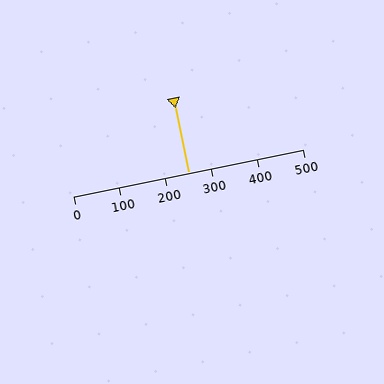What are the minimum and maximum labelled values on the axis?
The axis runs from 0 to 500.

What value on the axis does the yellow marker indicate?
The marker indicates approximately 250.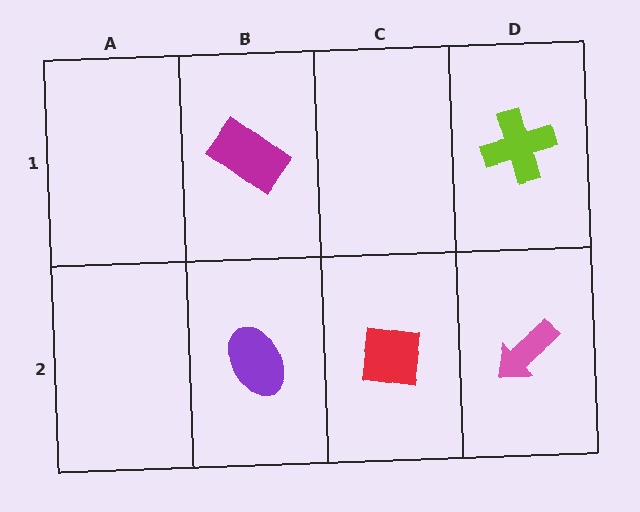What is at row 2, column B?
A purple ellipse.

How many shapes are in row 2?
3 shapes.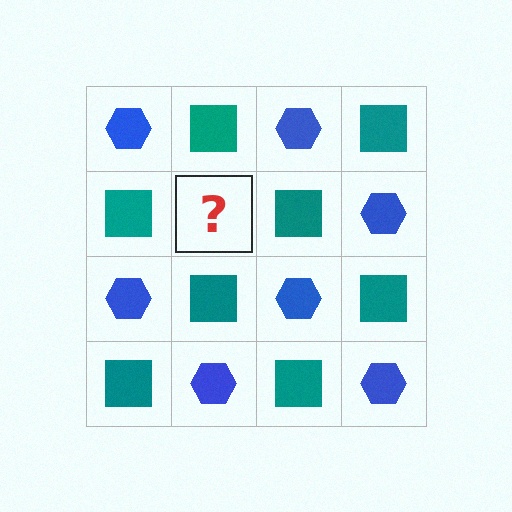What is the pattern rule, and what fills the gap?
The rule is that it alternates blue hexagon and teal square in a checkerboard pattern. The gap should be filled with a blue hexagon.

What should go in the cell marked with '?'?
The missing cell should contain a blue hexagon.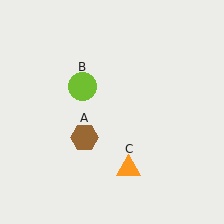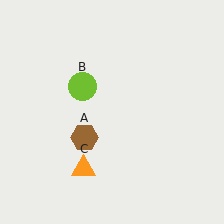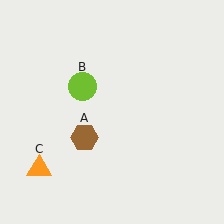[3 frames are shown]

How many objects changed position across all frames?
1 object changed position: orange triangle (object C).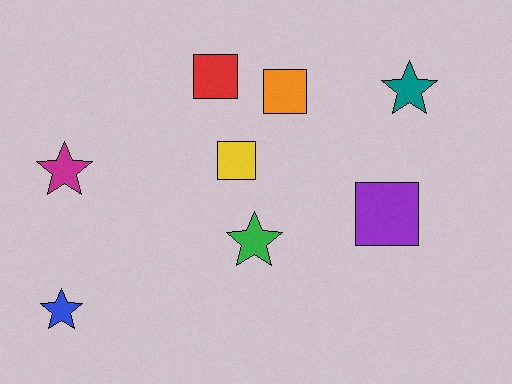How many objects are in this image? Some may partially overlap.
There are 8 objects.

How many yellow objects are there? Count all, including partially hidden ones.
There is 1 yellow object.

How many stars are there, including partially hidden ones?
There are 4 stars.